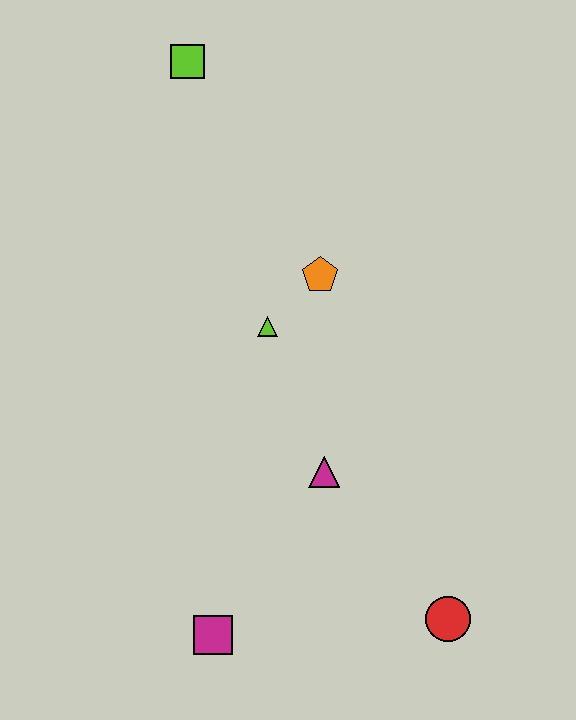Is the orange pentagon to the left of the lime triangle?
No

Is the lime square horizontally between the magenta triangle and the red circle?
No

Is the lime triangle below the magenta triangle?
No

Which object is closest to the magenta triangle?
The lime triangle is closest to the magenta triangle.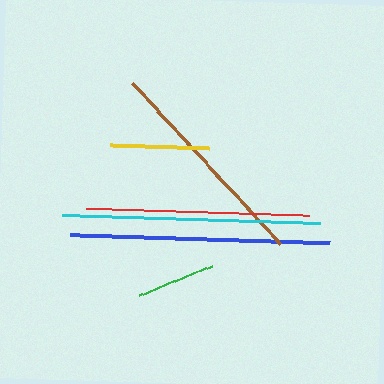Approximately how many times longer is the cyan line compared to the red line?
The cyan line is approximately 1.2 times the length of the red line.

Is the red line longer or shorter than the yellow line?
The red line is longer than the yellow line.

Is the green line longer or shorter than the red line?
The red line is longer than the green line.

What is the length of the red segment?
The red segment is approximately 223 pixels long.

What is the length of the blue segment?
The blue segment is approximately 260 pixels long.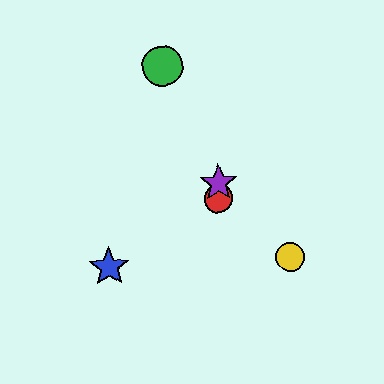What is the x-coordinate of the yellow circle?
The yellow circle is at x≈290.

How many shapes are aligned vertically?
2 shapes (the red circle, the purple star) are aligned vertically.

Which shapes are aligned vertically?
The red circle, the purple star are aligned vertically.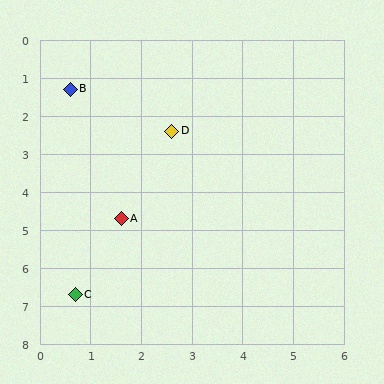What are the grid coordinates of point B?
Point B is at approximately (0.6, 1.3).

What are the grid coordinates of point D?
Point D is at approximately (2.6, 2.4).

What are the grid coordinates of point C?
Point C is at approximately (0.7, 6.7).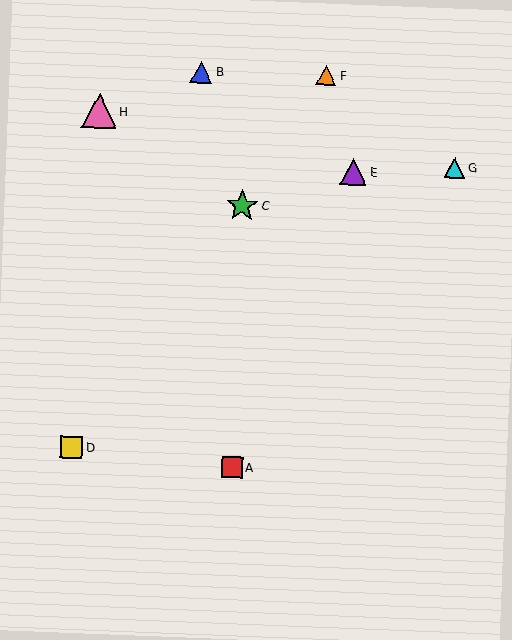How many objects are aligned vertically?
2 objects (A, C) are aligned vertically.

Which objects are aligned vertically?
Objects A, C are aligned vertically.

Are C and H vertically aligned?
No, C is at x≈242 and H is at x≈99.